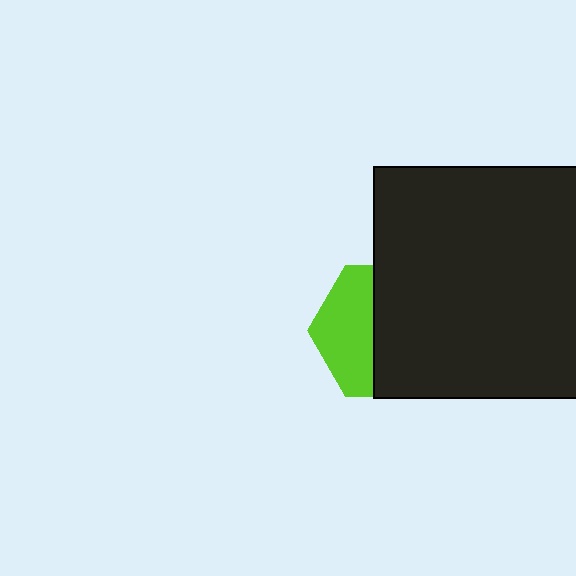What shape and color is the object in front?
The object in front is a black rectangle.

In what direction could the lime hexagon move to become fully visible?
The lime hexagon could move left. That would shift it out from behind the black rectangle entirely.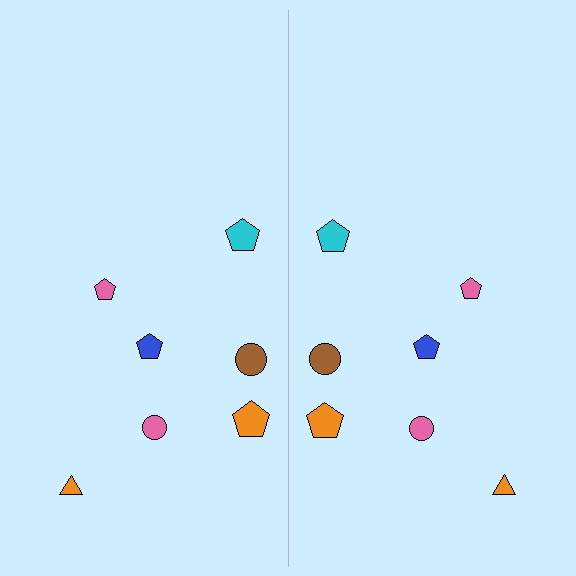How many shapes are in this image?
There are 14 shapes in this image.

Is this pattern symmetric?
Yes, this pattern has bilateral (reflection) symmetry.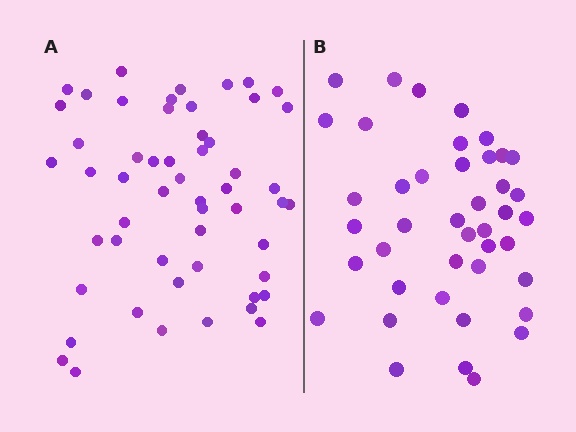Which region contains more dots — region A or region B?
Region A (the left region) has more dots.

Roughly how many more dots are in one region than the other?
Region A has roughly 12 or so more dots than region B.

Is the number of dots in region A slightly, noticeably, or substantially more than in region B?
Region A has noticeably more, but not dramatically so. The ratio is roughly 1.3 to 1.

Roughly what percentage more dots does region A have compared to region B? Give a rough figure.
About 30% more.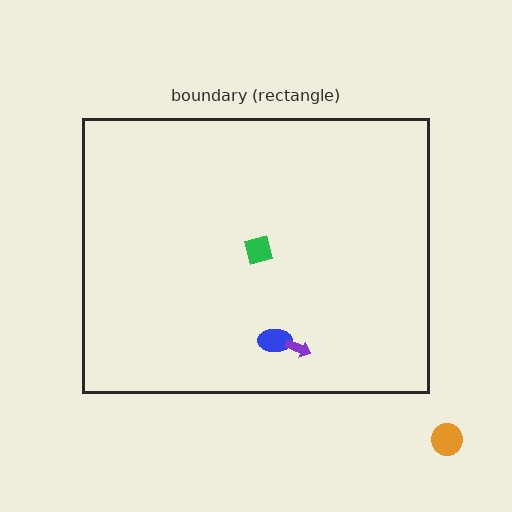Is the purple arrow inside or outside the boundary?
Inside.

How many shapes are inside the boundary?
3 inside, 1 outside.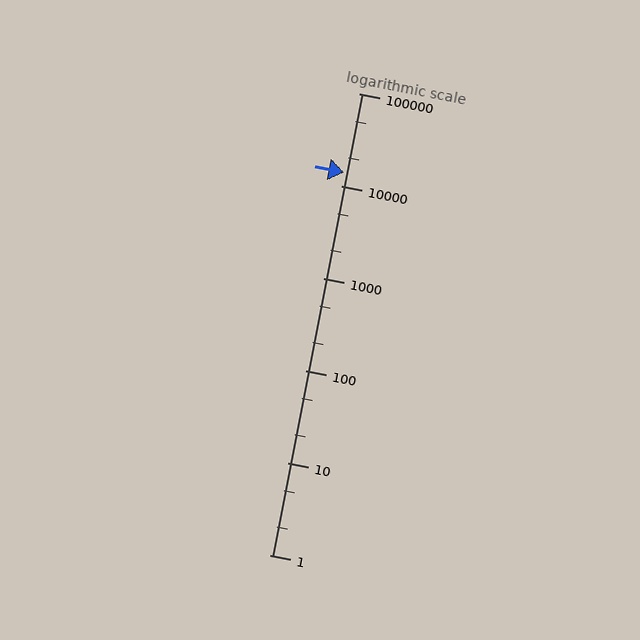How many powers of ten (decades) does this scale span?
The scale spans 5 decades, from 1 to 100000.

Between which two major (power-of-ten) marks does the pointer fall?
The pointer is between 10000 and 100000.